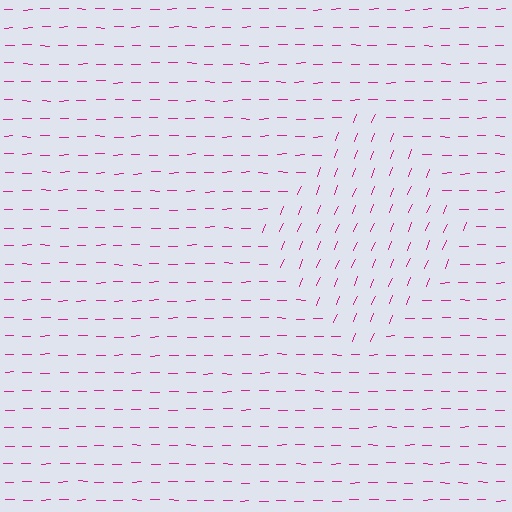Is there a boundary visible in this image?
Yes, there is a texture boundary formed by a change in line orientation.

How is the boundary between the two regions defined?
The boundary is defined purely by a change in line orientation (approximately 67 degrees difference). All lines are the same color and thickness.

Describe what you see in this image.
The image is filled with small magenta line segments. A diamond region in the image has lines oriented differently from the surrounding lines, creating a visible texture boundary.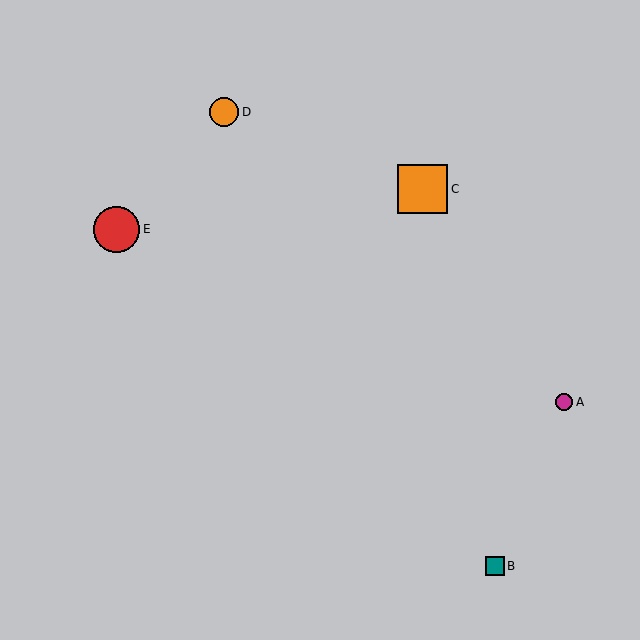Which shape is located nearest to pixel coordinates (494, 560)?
The teal square (labeled B) at (495, 566) is nearest to that location.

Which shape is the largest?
The orange square (labeled C) is the largest.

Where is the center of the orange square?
The center of the orange square is at (423, 189).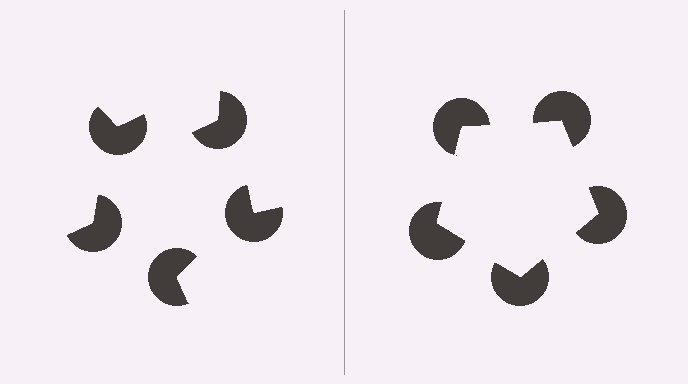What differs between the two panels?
The pac-man discs are positioned identically on both sides; only the wedge orientations differ. On the right they align to a pentagon; on the left they are misaligned.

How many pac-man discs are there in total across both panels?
10 — 5 on each side.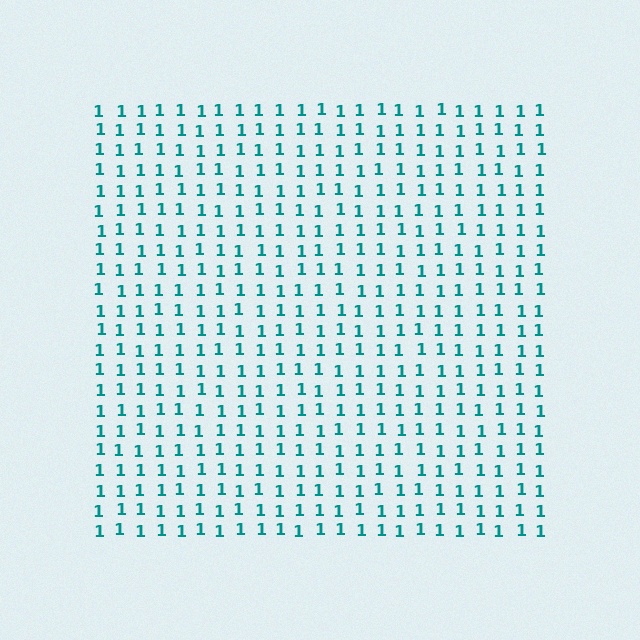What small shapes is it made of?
It is made of small digit 1's.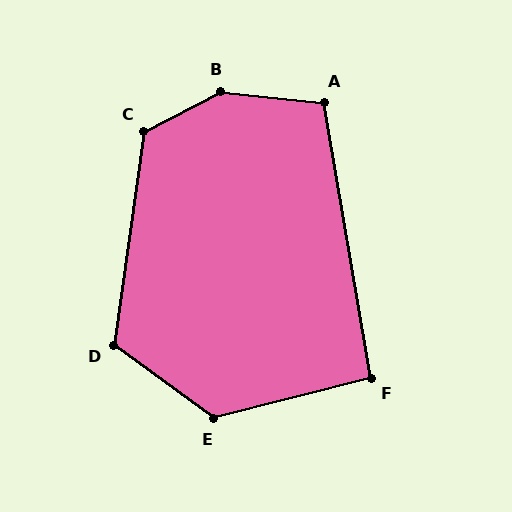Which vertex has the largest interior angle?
B, at approximately 147 degrees.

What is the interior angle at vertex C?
Approximately 125 degrees (obtuse).